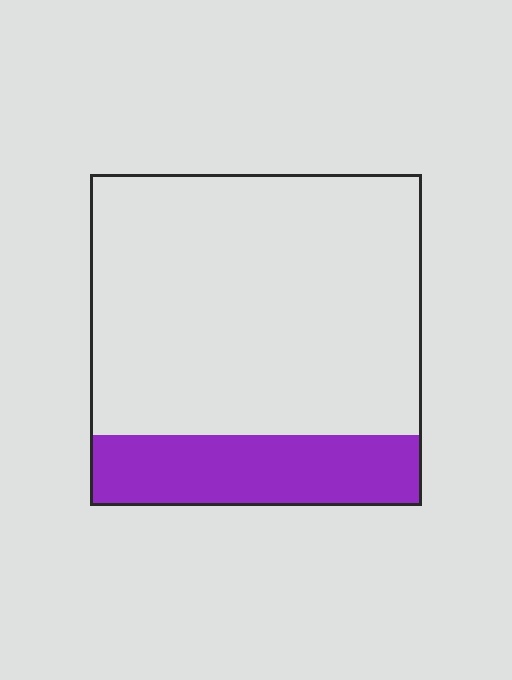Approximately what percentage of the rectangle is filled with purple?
Approximately 20%.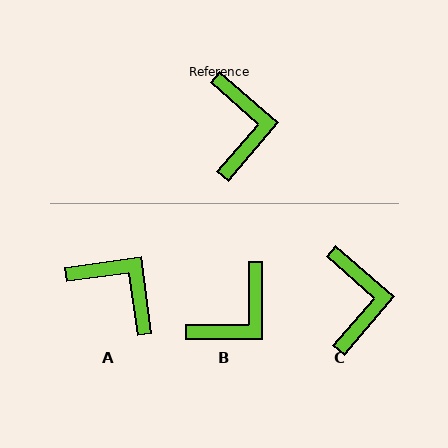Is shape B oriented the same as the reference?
No, it is off by about 49 degrees.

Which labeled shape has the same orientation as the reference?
C.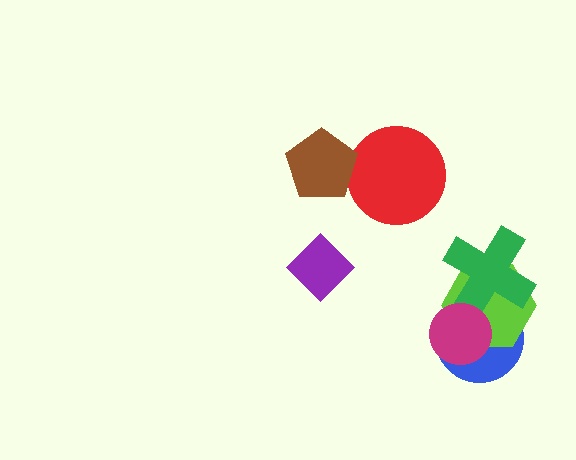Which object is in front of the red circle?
The brown pentagon is in front of the red circle.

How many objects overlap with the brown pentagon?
1 object overlaps with the brown pentagon.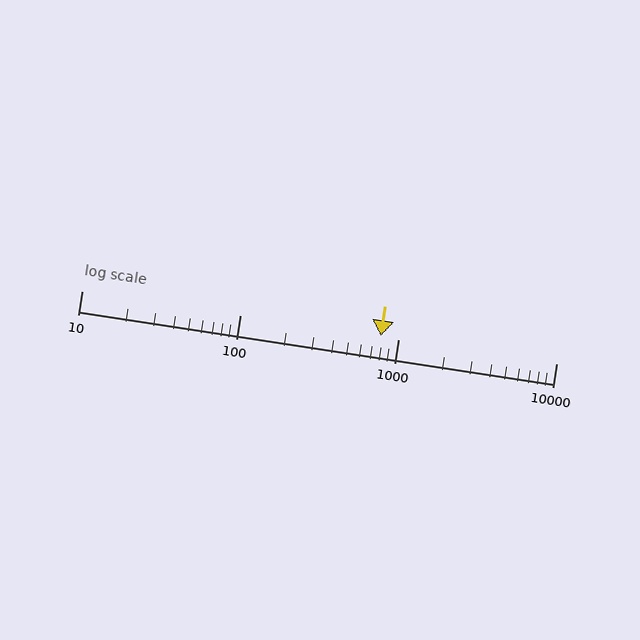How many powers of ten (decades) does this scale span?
The scale spans 3 decades, from 10 to 10000.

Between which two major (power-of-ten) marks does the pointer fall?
The pointer is between 100 and 1000.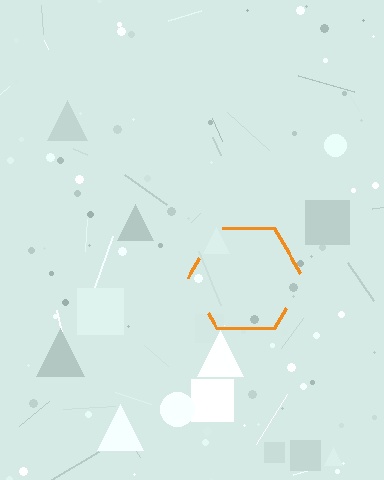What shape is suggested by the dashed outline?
The dashed outline suggests a hexagon.